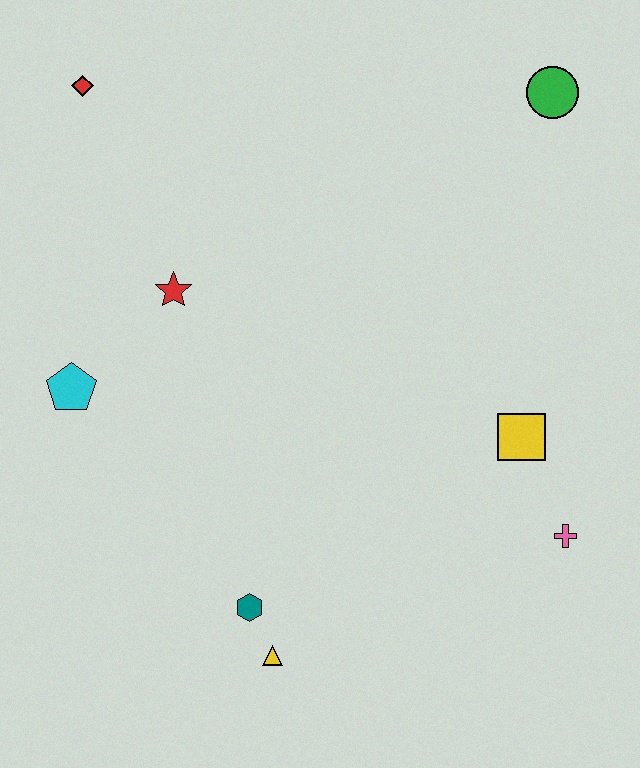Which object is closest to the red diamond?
The red star is closest to the red diamond.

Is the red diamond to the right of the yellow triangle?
No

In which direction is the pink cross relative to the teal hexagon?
The pink cross is to the right of the teal hexagon.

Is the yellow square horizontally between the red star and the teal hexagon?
No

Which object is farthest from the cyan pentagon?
The green circle is farthest from the cyan pentagon.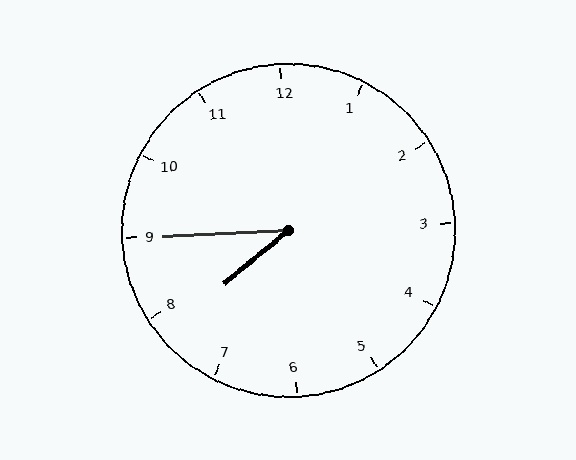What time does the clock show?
7:45.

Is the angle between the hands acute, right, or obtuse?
It is acute.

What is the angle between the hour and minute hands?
Approximately 38 degrees.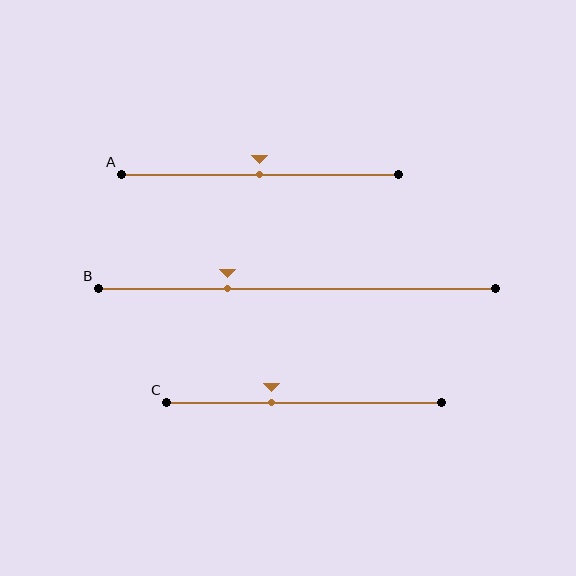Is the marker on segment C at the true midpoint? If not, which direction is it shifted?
No, the marker on segment C is shifted to the left by about 12% of the segment length.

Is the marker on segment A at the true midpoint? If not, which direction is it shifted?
Yes, the marker on segment A is at the true midpoint.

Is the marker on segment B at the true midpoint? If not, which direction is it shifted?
No, the marker on segment B is shifted to the left by about 17% of the segment length.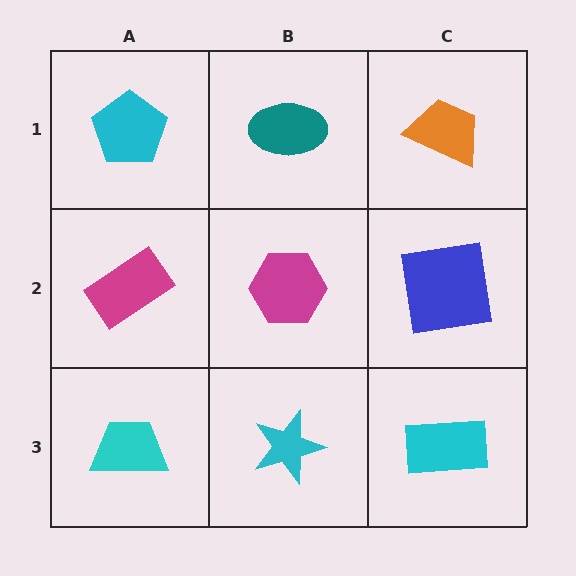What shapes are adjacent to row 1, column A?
A magenta rectangle (row 2, column A), a teal ellipse (row 1, column B).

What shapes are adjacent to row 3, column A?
A magenta rectangle (row 2, column A), a cyan star (row 3, column B).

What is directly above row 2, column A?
A cyan pentagon.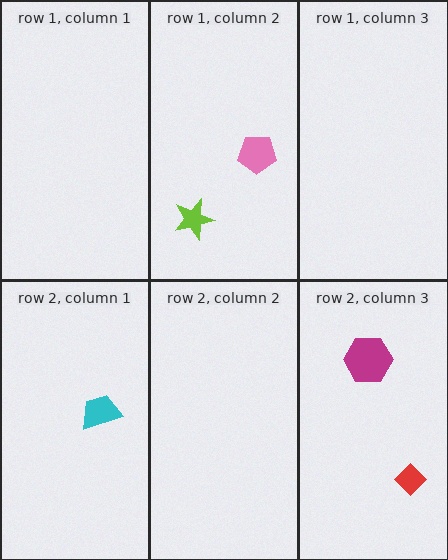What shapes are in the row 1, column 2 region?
The lime star, the pink pentagon.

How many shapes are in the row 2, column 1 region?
1.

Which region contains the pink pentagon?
The row 1, column 2 region.